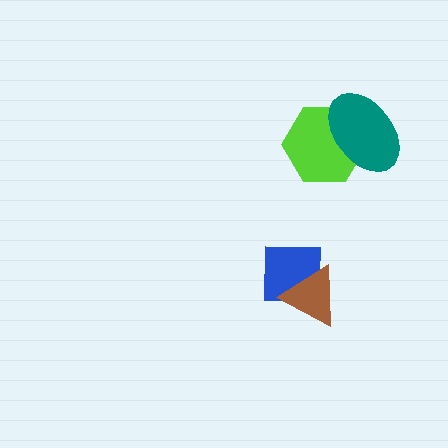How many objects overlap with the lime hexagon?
1 object overlaps with the lime hexagon.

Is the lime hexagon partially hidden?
Yes, it is partially covered by another shape.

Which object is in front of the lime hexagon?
The teal ellipse is in front of the lime hexagon.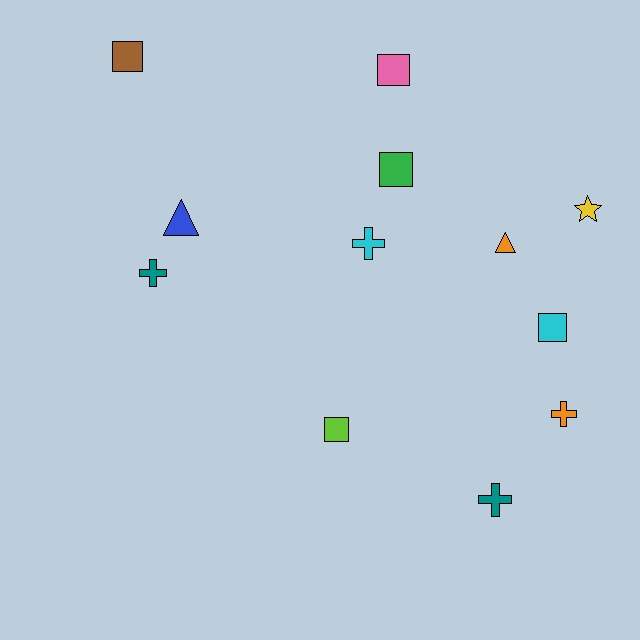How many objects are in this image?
There are 12 objects.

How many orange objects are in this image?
There are 2 orange objects.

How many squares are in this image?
There are 5 squares.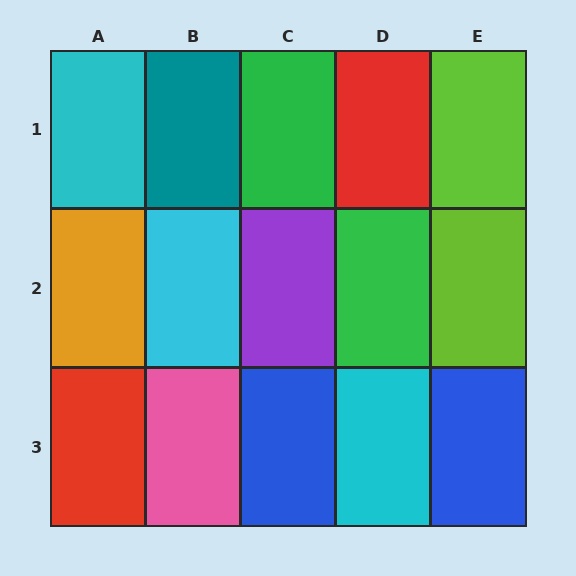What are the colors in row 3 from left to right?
Red, pink, blue, cyan, blue.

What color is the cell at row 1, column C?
Green.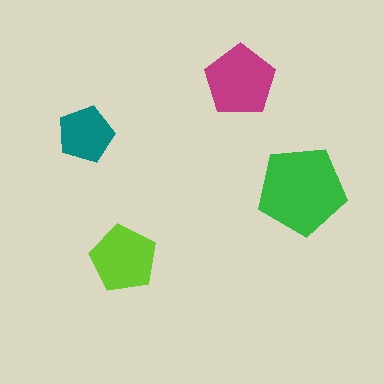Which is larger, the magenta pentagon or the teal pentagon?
The magenta one.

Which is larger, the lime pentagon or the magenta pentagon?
The magenta one.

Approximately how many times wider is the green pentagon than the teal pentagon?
About 1.5 times wider.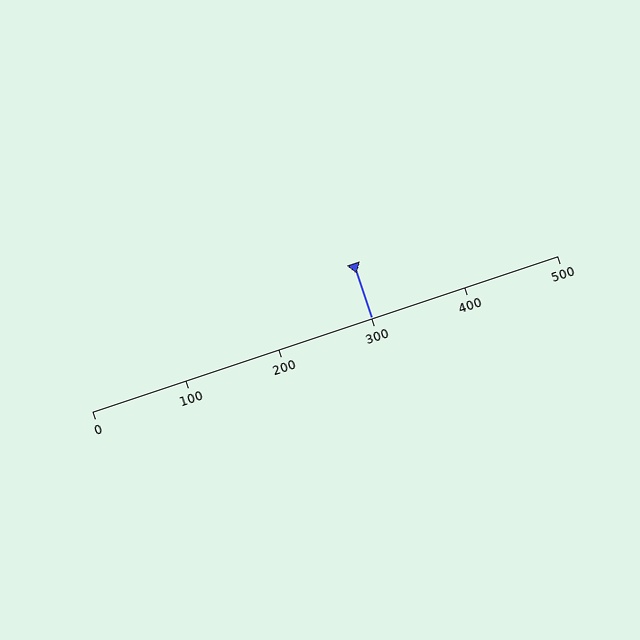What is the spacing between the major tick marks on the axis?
The major ticks are spaced 100 apart.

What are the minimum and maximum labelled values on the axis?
The axis runs from 0 to 500.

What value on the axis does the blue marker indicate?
The marker indicates approximately 300.